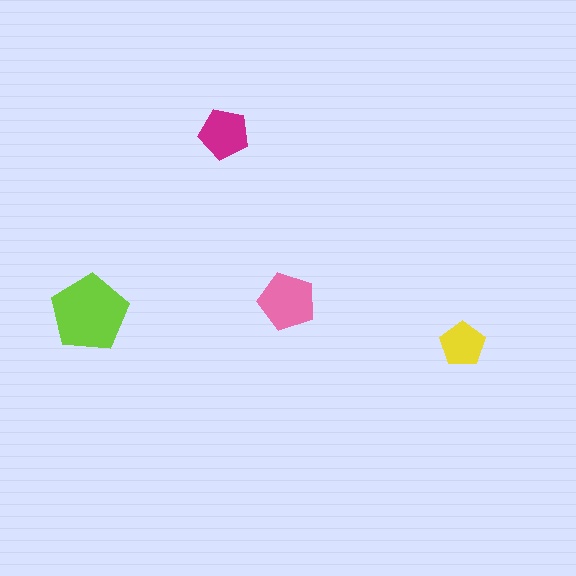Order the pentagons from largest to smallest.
the lime one, the pink one, the magenta one, the yellow one.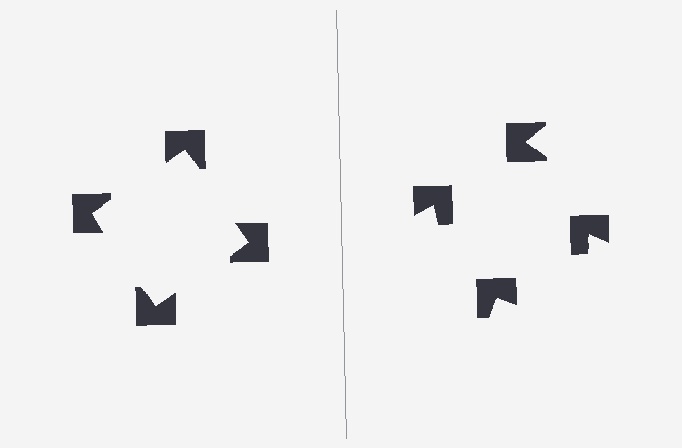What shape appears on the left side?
An illusory square.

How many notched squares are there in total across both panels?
8 — 4 on each side.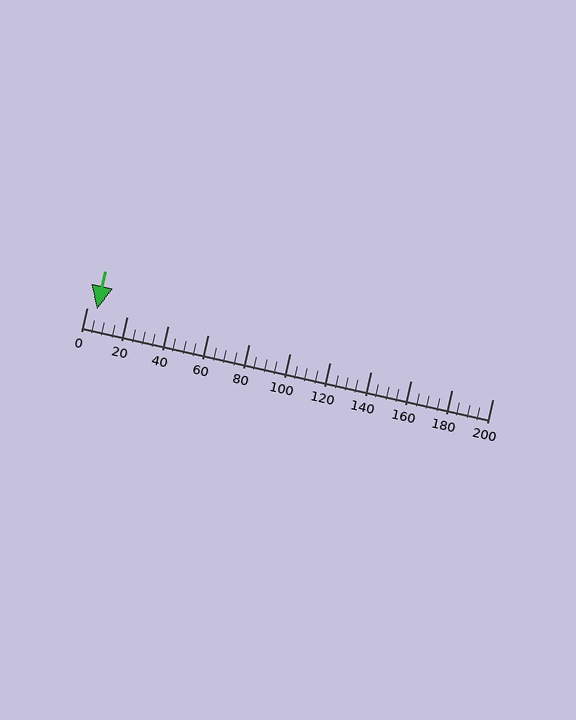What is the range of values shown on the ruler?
The ruler shows values from 0 to 200.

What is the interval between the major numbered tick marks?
The major tick marks are spaced 20 units apart.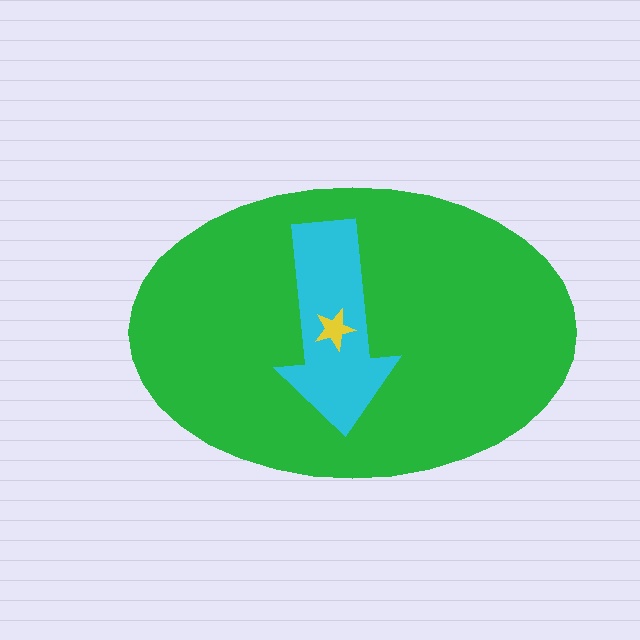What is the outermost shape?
The green ellipse.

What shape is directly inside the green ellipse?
The cyan arrow.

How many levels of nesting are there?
3.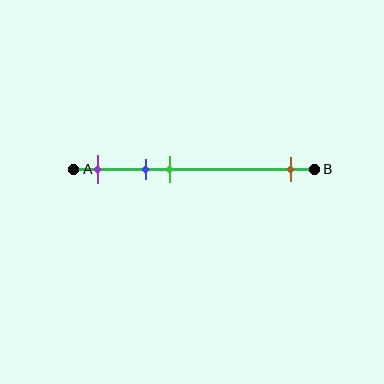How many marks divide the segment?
There are 4 marks dividing the segment.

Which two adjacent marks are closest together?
The blue and green marks are the closest adjacent pair.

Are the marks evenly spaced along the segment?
No, the marks are not evenly spaced.